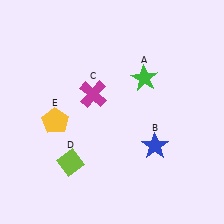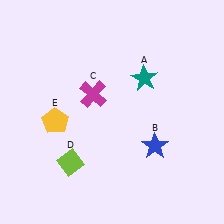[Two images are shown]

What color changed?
The star (A) changed from green in Image 1 to teal in Image 2.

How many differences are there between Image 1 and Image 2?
There is 1 difference between the two images.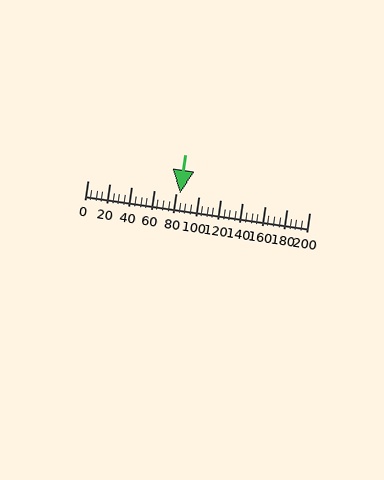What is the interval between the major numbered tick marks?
The major tick marks are spaced 20 units apart.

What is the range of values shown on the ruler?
The ruler shows values from 0 to 200.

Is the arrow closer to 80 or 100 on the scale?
The arrow is closer to 80.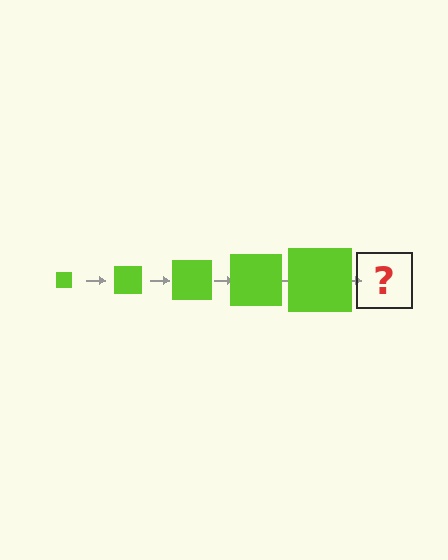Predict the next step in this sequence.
The next step is a lime square, larger than the previous one.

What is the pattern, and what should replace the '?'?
The pattern is that the square gets progressively larger each step. The '?' should be a lime square, larger than the previous one.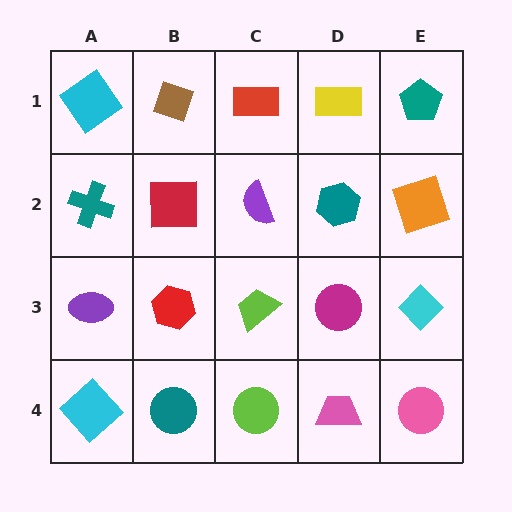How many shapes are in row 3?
5 shapes.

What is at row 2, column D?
A teal hexagon.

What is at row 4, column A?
A cyan diamond.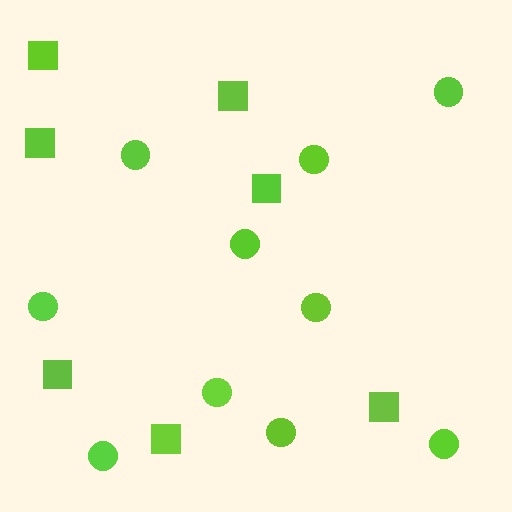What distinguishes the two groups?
There are 2 groups: one group of squares (7) and one group of circles (10).